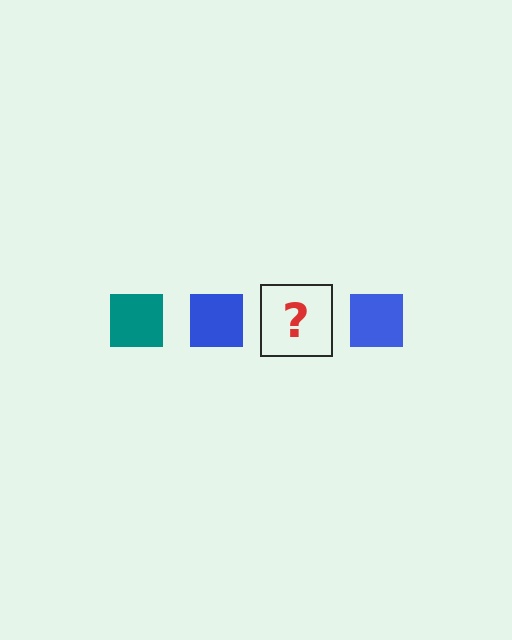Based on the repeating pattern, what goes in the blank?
The blank should be a teal square.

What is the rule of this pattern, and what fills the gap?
The rule is that the pattern cycles through teal, blue squares. The gap should be filled with a teal square.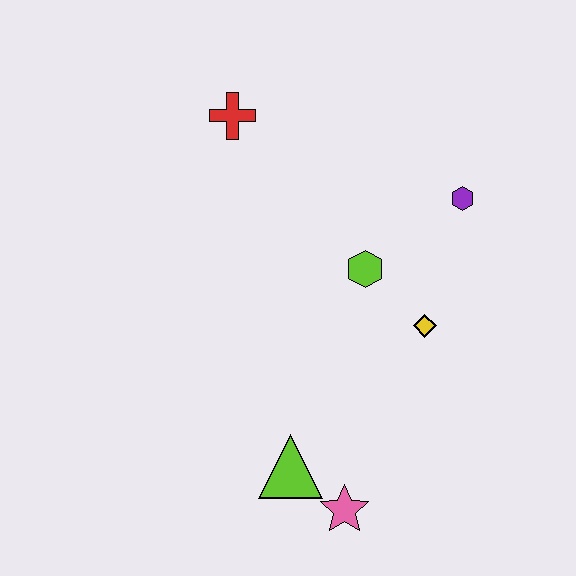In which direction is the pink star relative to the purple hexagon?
The pink star is below the purple hexagon.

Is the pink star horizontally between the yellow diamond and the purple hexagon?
No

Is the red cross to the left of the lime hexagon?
Yes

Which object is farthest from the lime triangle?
The red cross is farthest from the lime triangle.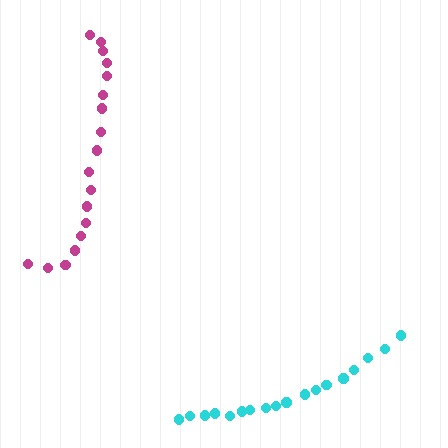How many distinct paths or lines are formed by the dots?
There are 2 distinct paths.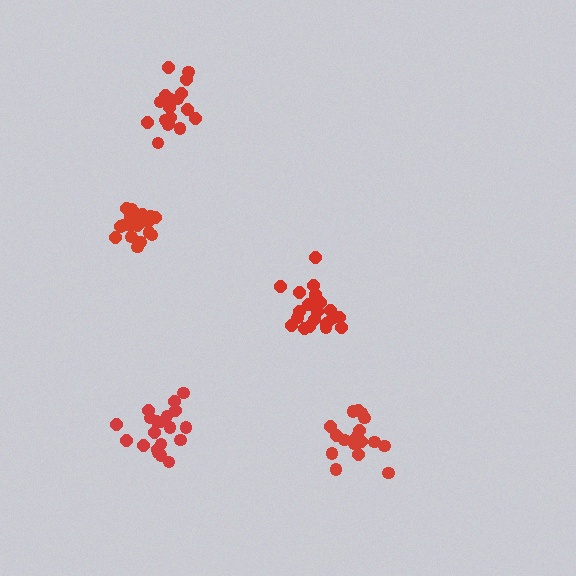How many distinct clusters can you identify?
There are 5 distinct clusters.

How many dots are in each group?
Group 1: 18 dots, Group 2: 19 dots, Group 3: 21 dots, Group 4: 20 dots, Group 5: 21 dots (99 total).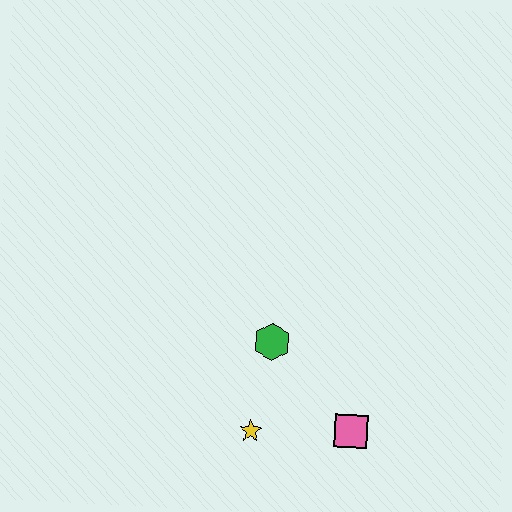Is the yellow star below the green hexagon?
Yes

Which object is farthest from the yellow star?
The pink square is farthest from the yellow star.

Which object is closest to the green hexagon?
The yellow star is closest to the green hexagon.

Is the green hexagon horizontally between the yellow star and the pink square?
Yes